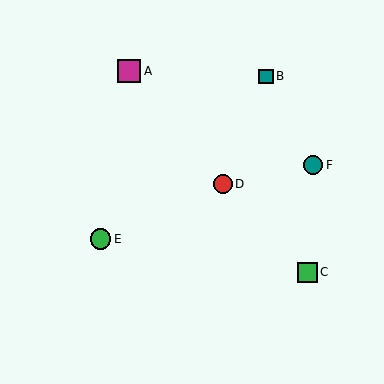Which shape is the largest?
The magenta square (labeled A) is the largest.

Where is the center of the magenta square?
The center of the magenta square is at (129, 71).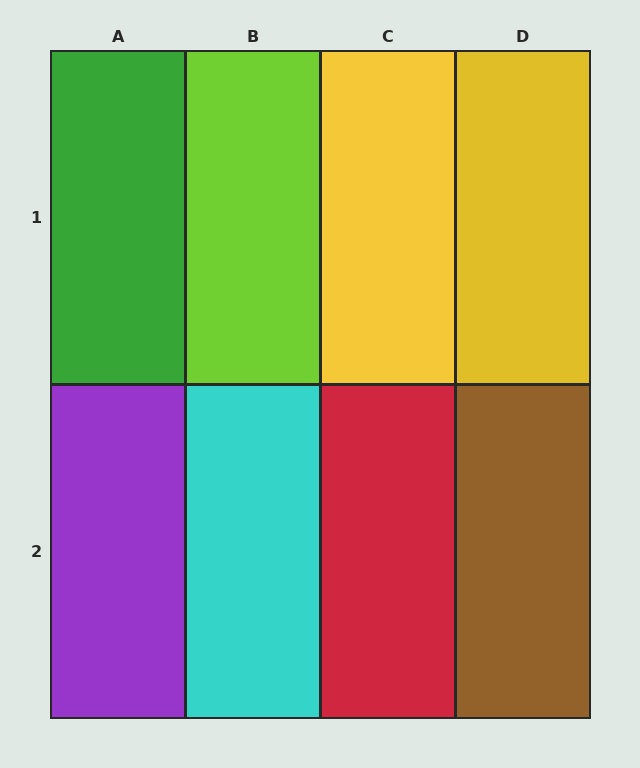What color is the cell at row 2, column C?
Red.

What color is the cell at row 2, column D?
Brown.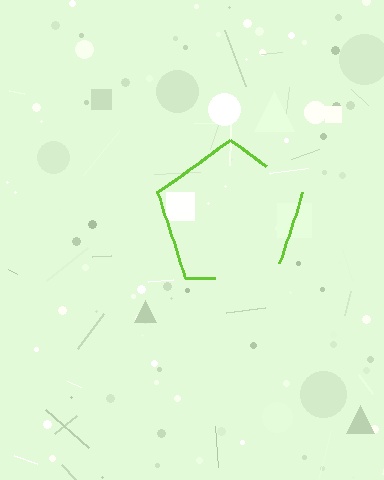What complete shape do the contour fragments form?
The contour fragments form a pentagon.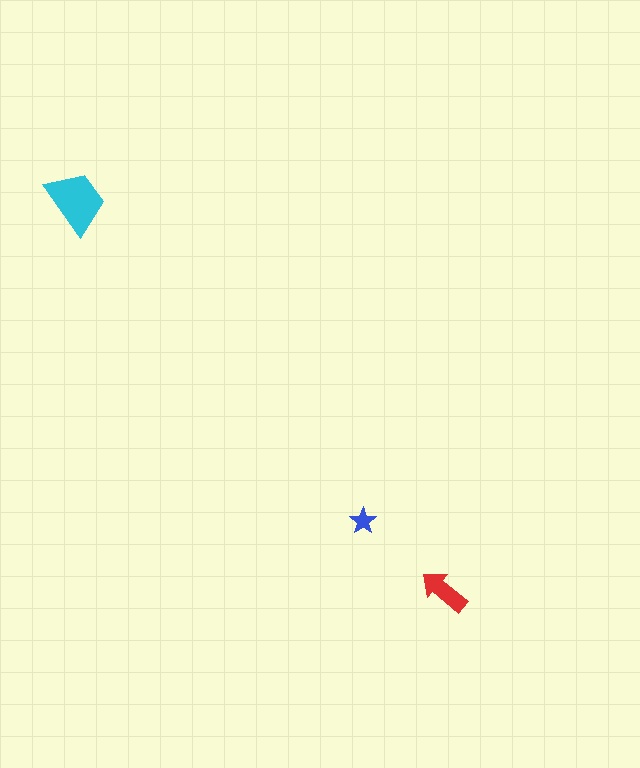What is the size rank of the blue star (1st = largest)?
3rd.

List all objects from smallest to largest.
The blue star, the red arrow, the cyan trapezoid.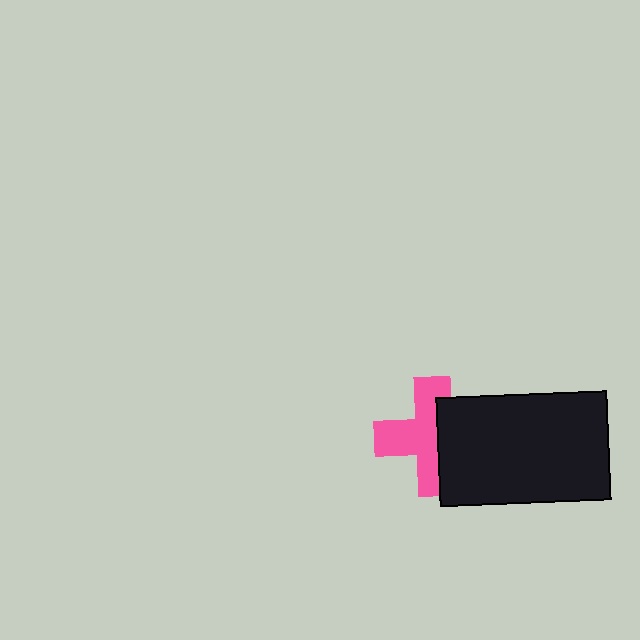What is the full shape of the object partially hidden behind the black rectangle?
The partially hidden object is a pink cross.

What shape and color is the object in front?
The object in front is a black rectangle.